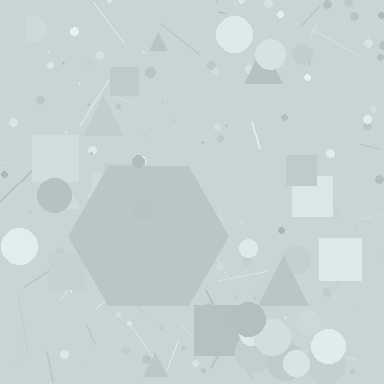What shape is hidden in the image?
A hexagon is hidden in the image.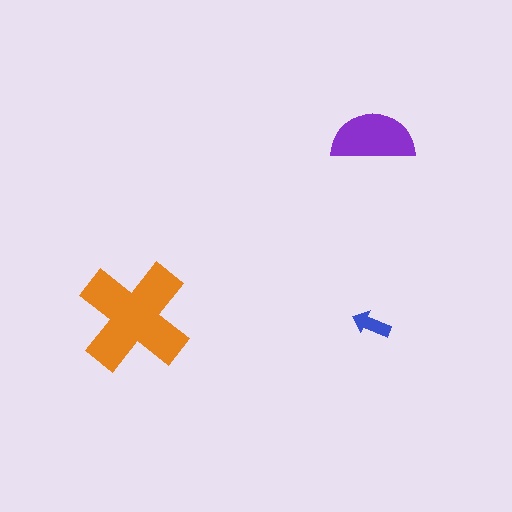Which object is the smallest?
The blue arrow.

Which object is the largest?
The orange cross.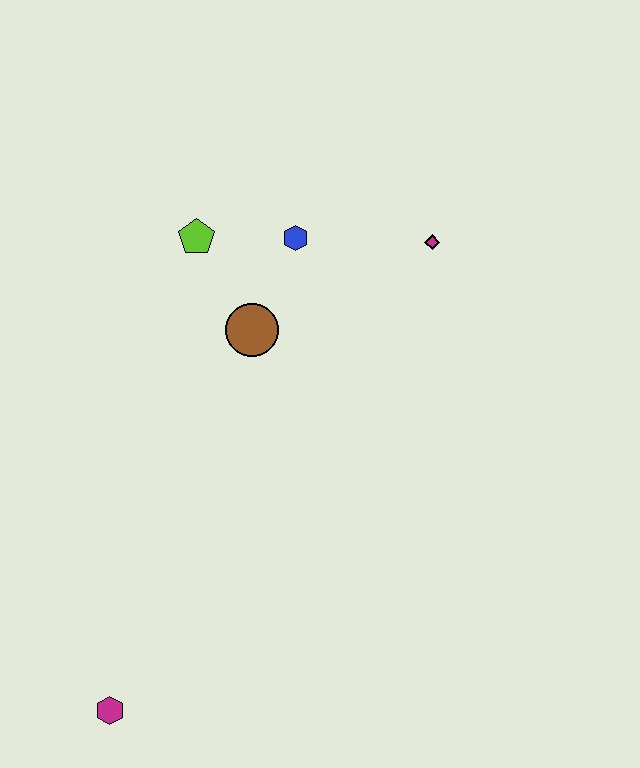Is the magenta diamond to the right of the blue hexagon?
Yes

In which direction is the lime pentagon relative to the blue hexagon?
The lime pentagon is to the left of the blue hexagon.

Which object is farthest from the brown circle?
The magenta hexagon is farthest from the brown circle.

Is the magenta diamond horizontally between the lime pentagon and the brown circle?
No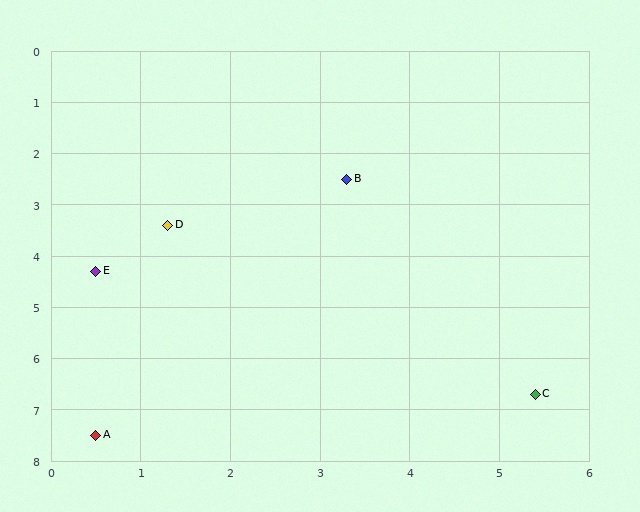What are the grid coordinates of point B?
Point B is at approximately (3.3, 2.5).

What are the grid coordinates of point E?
Point E is at approximately (0.5, 4.3).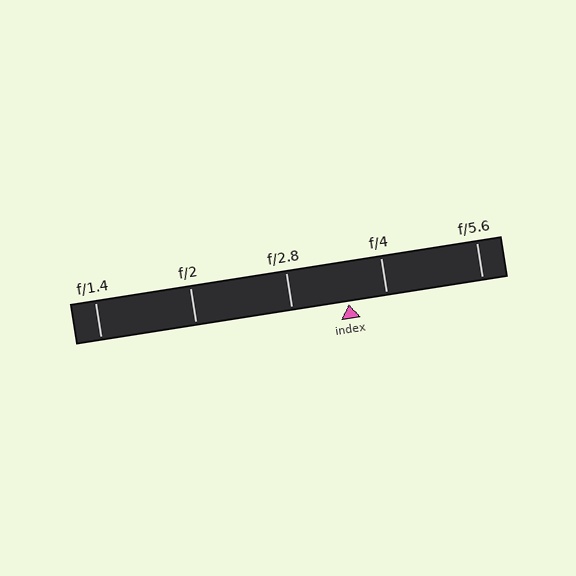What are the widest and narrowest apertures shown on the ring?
The widest aperture shown is f/1.4 and the narrowest is f/5.6.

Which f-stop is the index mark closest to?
The index mark is closest to f/4.